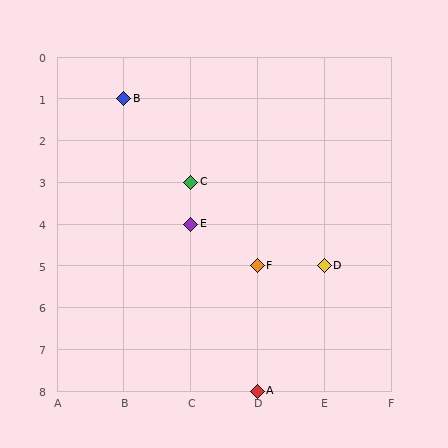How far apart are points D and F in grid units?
Points D and F are 1 column apart.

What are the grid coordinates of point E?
Point E is at grid coordinates (C, 4).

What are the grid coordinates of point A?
Point A is at grid coordinates (D, 8).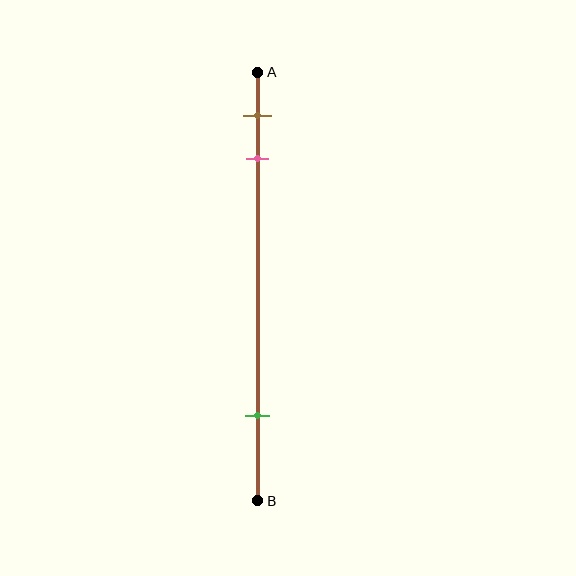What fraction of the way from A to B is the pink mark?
The pink mark is approximately 20% (0.2) of the way from A to B.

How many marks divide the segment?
There are 3 marks dividing the segment.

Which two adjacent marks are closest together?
The brown and pink marks are the closest adjacent pair.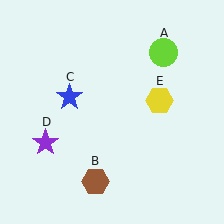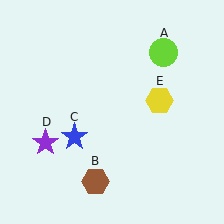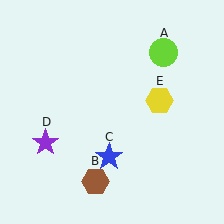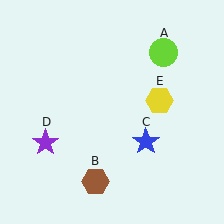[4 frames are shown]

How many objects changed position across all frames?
1 object changed position: blue star (object C).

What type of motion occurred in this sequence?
The blue star (object C) rotated counterclockwise around the center of the scene.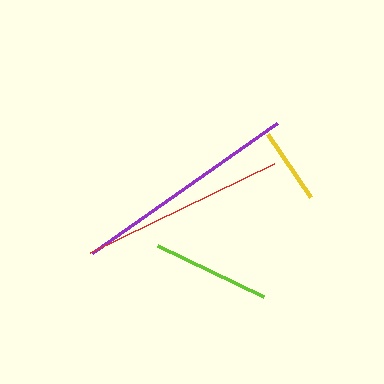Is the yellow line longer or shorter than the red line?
The red line is longer than the yellow line.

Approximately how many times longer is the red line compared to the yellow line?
The red line is approximately 2.7 times the length of the yellow line.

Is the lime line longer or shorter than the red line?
The red line is longer than the lime line.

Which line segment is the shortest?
The yellow line is the shortest at approximately 76 pixels.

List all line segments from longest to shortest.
From longest to shortest: purple, red, lime, yellow.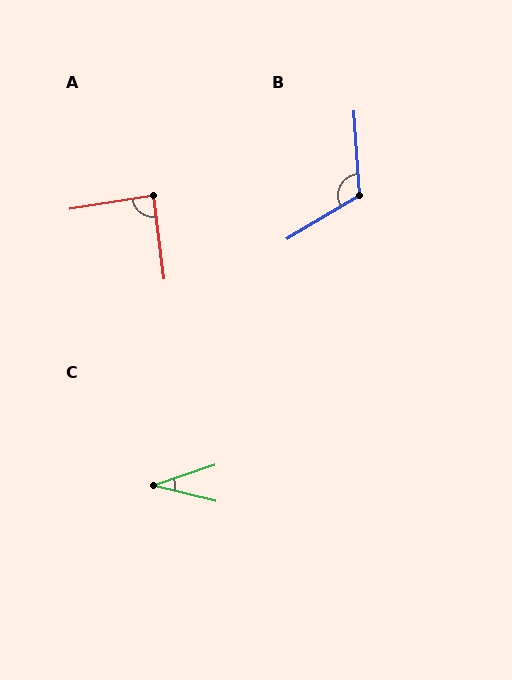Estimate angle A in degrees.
Approximately 88 degrees.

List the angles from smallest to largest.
C (32°), A (88°), B (117°).